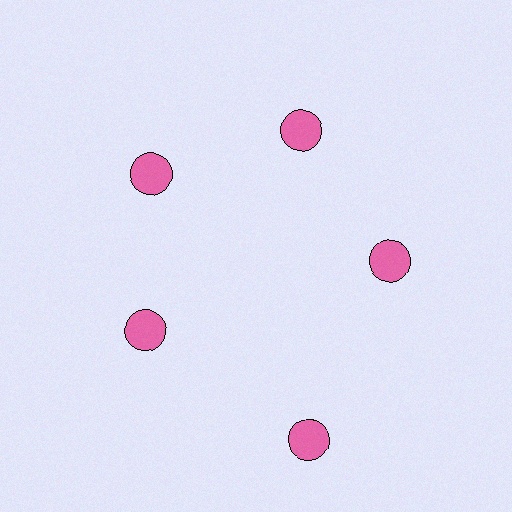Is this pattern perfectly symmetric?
No. The 5 pink circles are arranged in a ring, but one element near the 5 o'clock position is pushed outward from the center, breaking the 5-fold rotational symmetry.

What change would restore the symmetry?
The symmetry would be restored by moving it inward, back onto the ring so that all 5 circles sit at equal angles and equal distance from the center.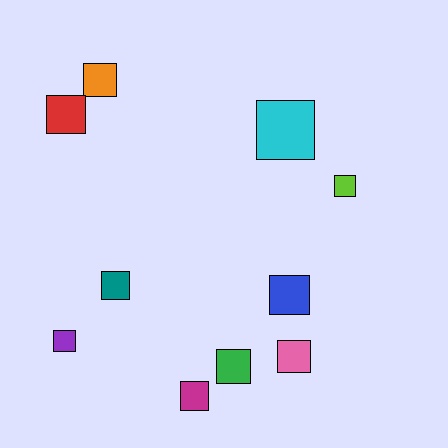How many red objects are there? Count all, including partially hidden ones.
There is 1 red object.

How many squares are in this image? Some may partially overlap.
There are 10 squares.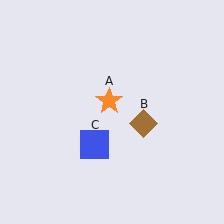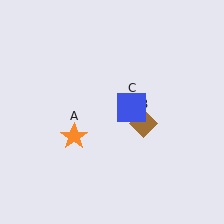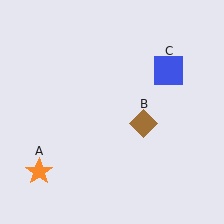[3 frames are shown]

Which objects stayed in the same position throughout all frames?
Brown diamond (object B) remained stationary.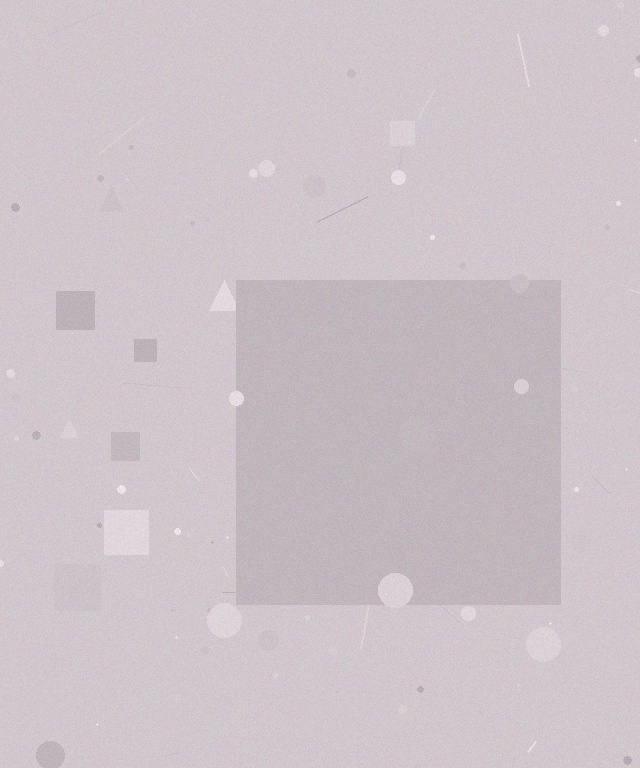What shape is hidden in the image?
A square is hidden in the image.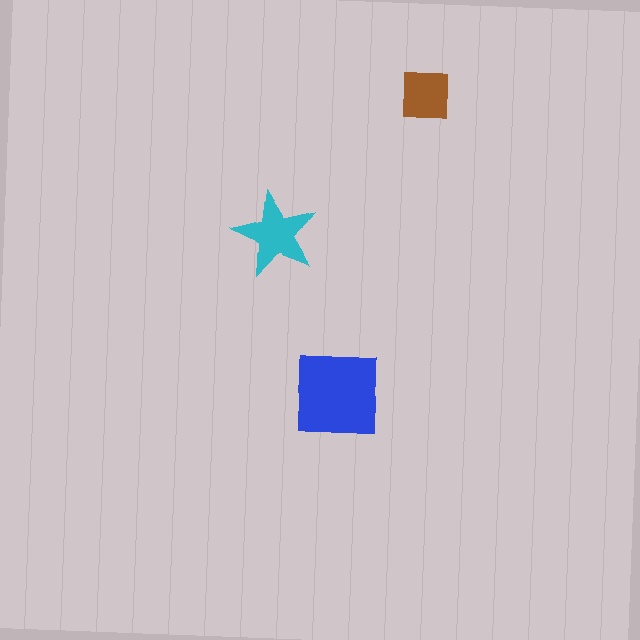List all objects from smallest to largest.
The brown square, the cyan star, the blue square.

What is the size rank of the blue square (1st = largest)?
1st.